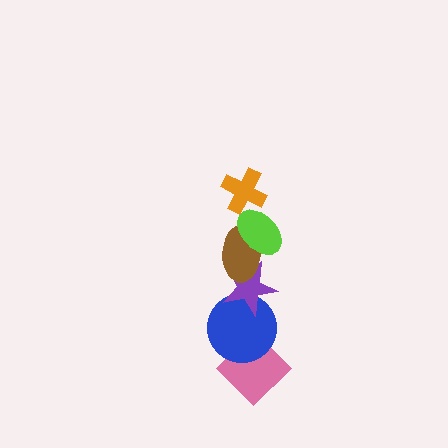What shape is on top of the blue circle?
The purple star is on top of the blue circle.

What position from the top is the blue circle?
The blue circle is 5th from the top.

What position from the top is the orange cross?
The orange cross is 1st from the top.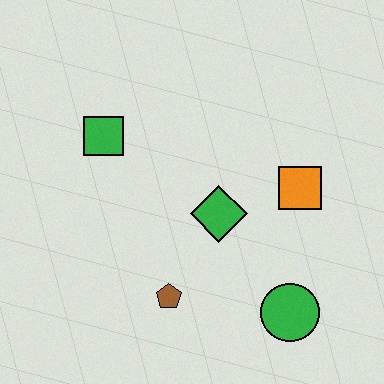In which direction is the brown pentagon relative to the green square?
The brown pentagon is below the green square.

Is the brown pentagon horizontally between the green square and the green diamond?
Yes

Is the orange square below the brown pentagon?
No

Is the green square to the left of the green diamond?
Yes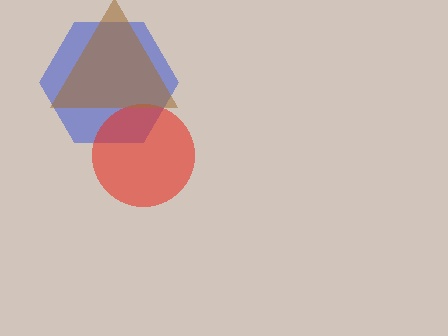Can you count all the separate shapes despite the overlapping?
Yes, there are 3 separate shapes.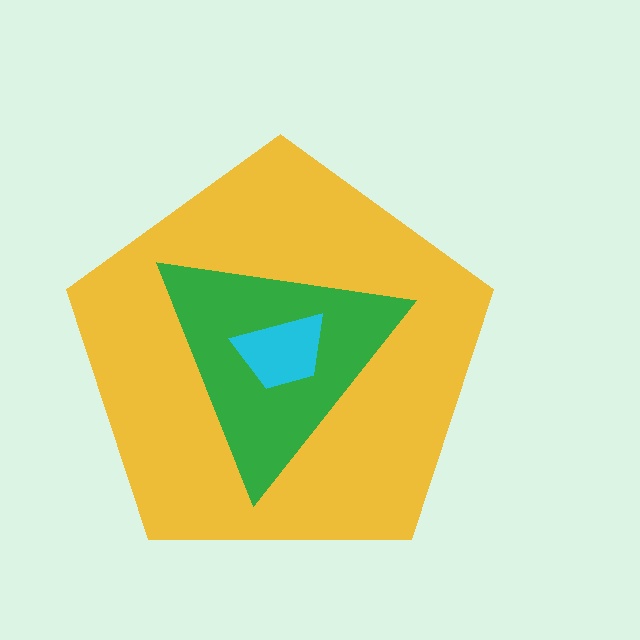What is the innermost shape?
The cyan trapezoid.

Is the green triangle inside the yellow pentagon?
Yes.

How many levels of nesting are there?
3.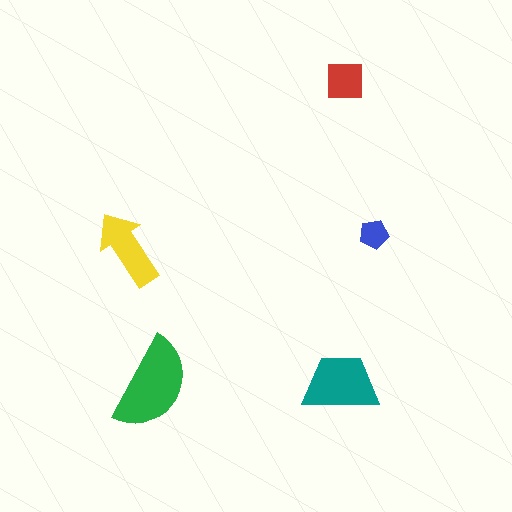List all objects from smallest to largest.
The blue pentagon, the red square, the yellow arrow, the teal trapezoid, the green semicircle.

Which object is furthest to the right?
The blue pentagon is rightmost.